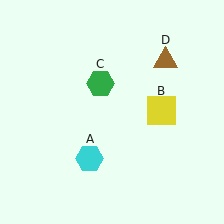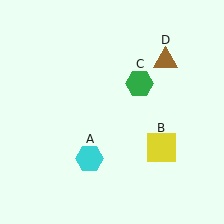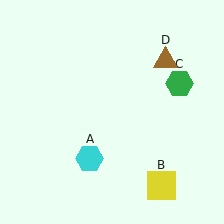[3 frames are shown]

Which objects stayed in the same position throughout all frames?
Cyan hexagon (object A) and brown triangle (object D) remained stationary.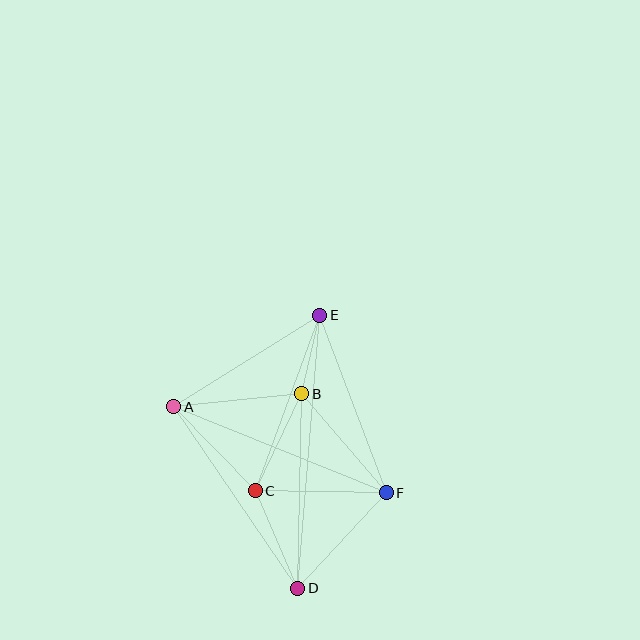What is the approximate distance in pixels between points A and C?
The distance between A and C is approximately 117 pixels.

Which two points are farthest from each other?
Points D and E are farthest from each other.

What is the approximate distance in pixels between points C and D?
The distance between C and D is approximately 106 pixels.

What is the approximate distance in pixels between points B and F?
The distance between B and F is approximately 130 pixels.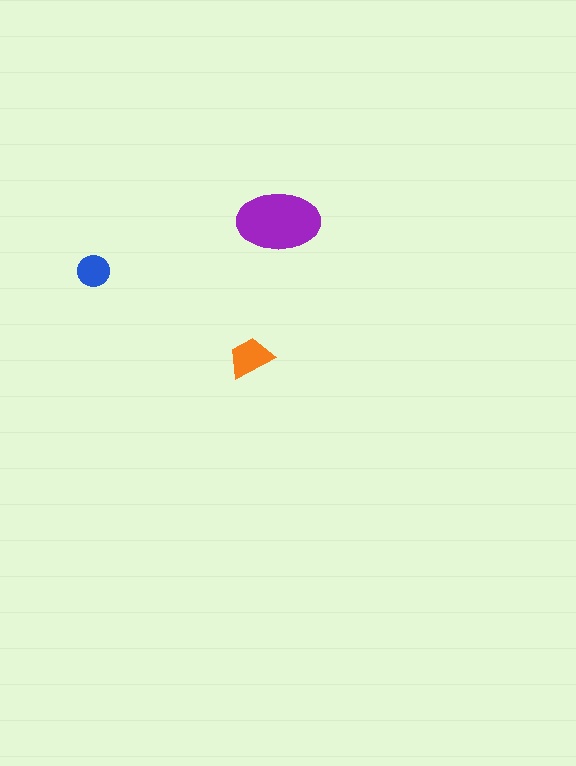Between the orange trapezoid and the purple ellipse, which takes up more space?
The purple ellipse.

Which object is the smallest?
The blue circle.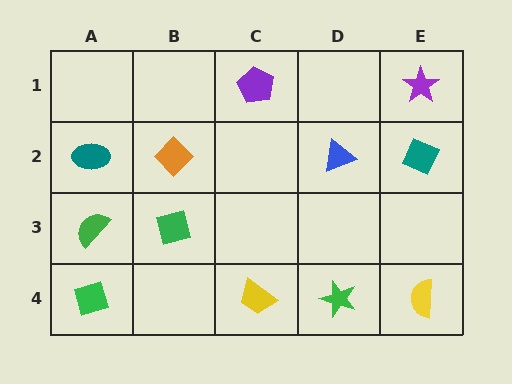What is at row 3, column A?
A green semicircle.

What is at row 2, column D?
A blue triangle.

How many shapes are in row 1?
2 shapes.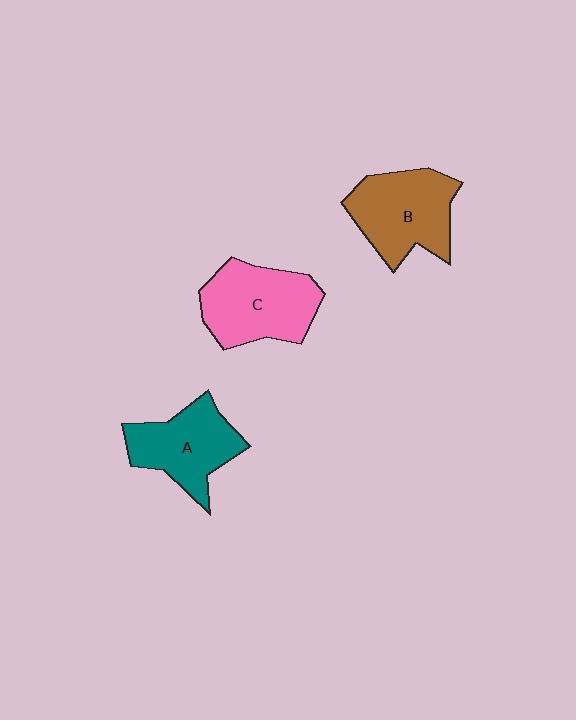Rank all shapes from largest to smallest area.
From largest to smallest: C (pink), B (brown), A (teal).